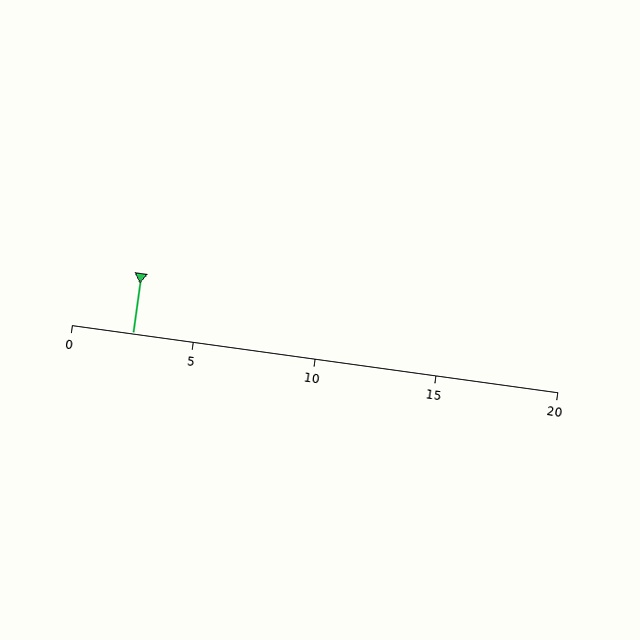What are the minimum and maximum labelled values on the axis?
The axis runs from 0 to 20.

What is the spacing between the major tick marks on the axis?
The major ticks are spaced 5 apart.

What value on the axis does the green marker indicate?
The marker indicates approximately 2.5.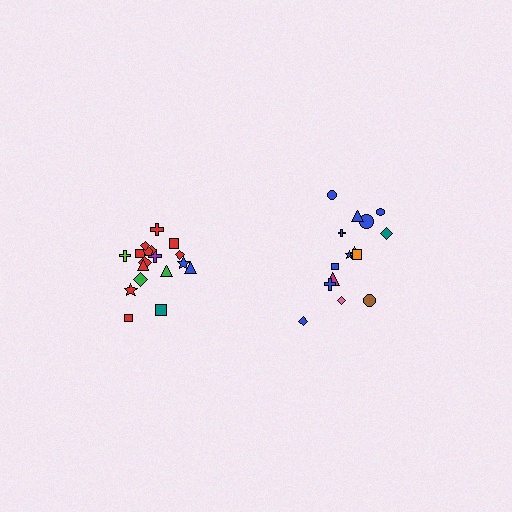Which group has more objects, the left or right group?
The left group.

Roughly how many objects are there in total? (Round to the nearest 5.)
Roughly 35 objects in total.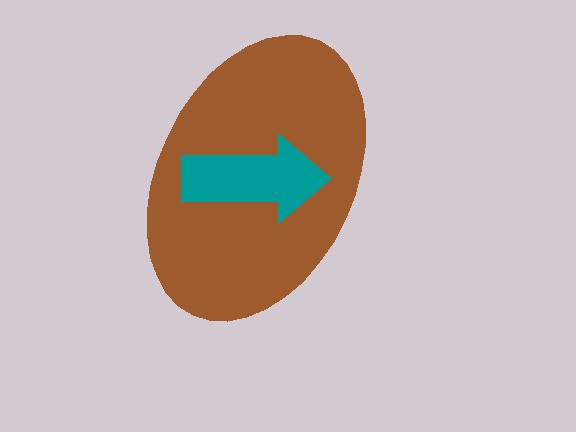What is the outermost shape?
The brown ellipse.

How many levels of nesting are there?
2.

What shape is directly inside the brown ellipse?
The teal arrow.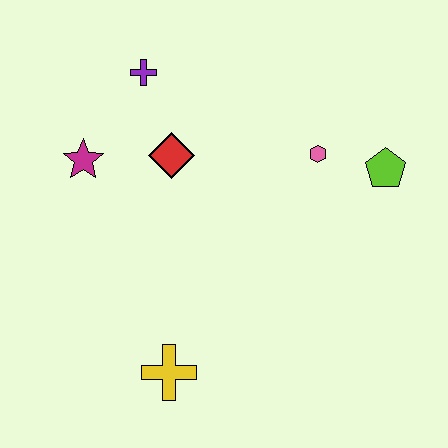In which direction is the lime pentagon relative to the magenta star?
The lime pentagon is to the right of the magenta star.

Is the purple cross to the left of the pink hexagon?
Yes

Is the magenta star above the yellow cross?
Yes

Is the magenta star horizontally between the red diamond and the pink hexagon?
No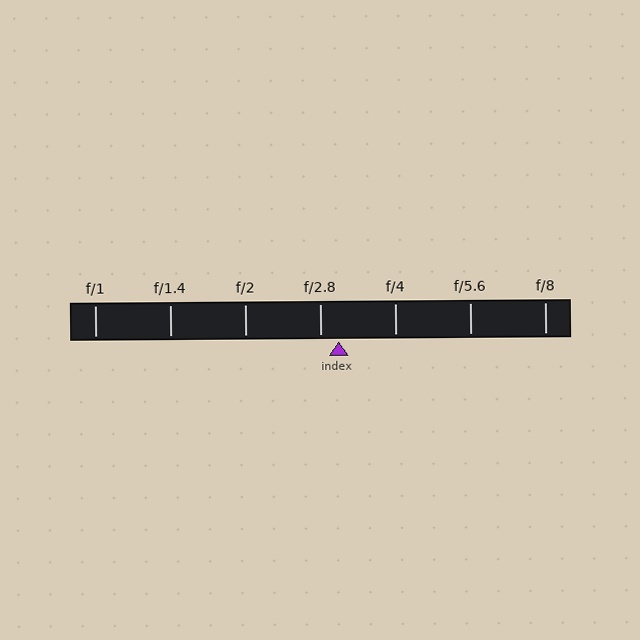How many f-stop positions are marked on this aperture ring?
There are 7 f-stop positions marked.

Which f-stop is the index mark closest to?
The index mark is closest to f/2.8.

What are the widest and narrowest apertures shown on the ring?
The widest aperture shown is f/1 and the narrowest is f/8.